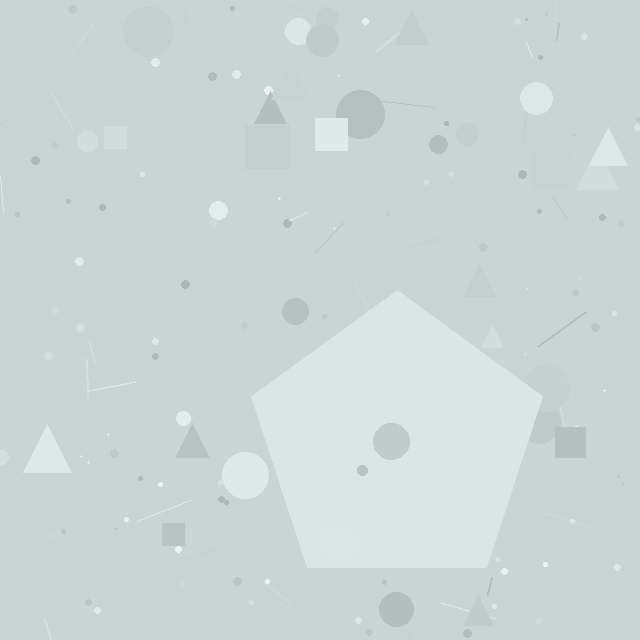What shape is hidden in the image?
A pentagon is hidden in the image.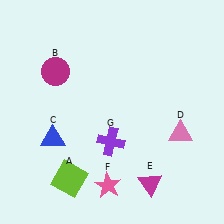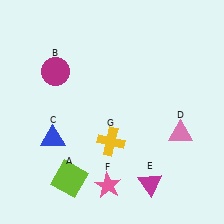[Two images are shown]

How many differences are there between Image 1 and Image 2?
There is 1 difference between the two images.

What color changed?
The cross (G) changed from purple in Image 1 to yellow in Image 2.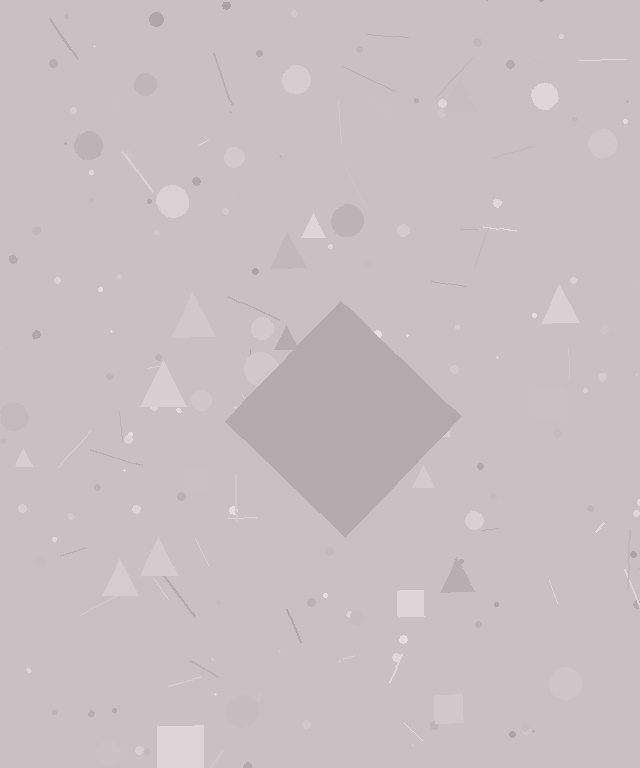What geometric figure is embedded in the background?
A diamond is embedded in the background.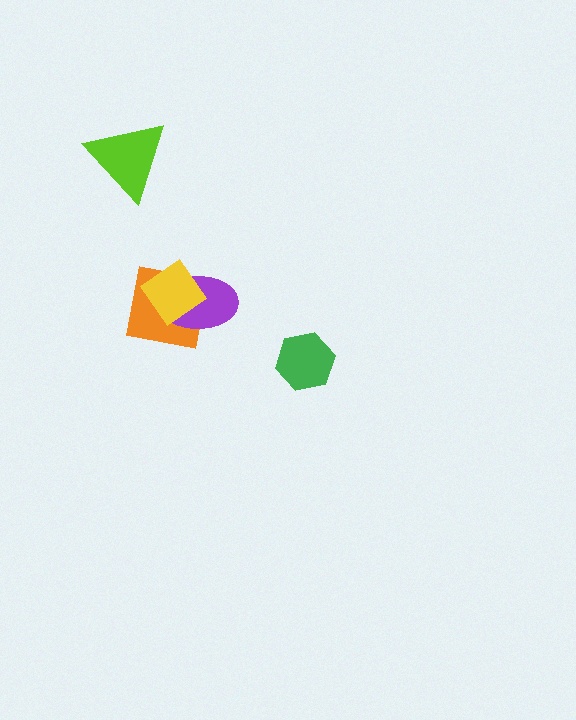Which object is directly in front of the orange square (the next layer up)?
The purple ellipse is directly in front of the orange square.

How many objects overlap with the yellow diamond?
2 objects overlap with the yellow diamond.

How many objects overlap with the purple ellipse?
2 objects overlap with the purple ellipse.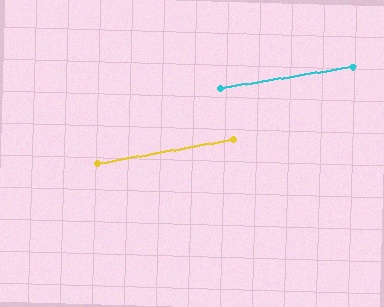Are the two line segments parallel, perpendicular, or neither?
Parallel — their directions differ by only 0.8°.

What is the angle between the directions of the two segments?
Approximately 1 degree.